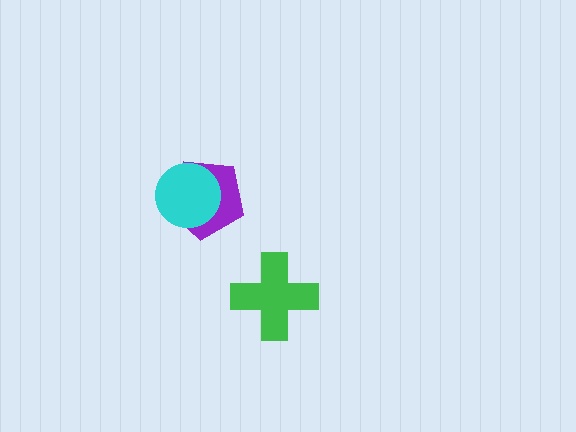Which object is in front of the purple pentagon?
The cyan circle is in front of the purple pentagon.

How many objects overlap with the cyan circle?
1 object overlaps with the cyan circle.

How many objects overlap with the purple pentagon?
1 object overlaps with the purple pentagon.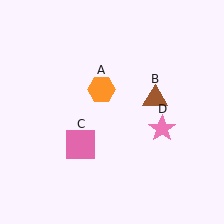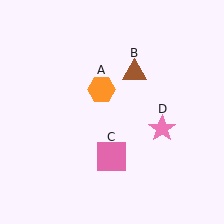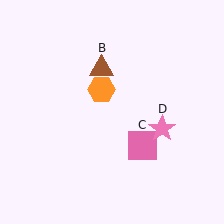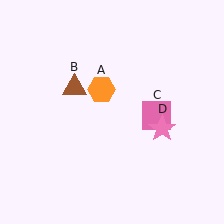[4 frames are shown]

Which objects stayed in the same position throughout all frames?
Orange hexagon (object A) and pink star (object D) remained stationary.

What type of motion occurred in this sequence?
The brown triangle (object B), pink square (object C) rotated counterclockwise around the center of the scene.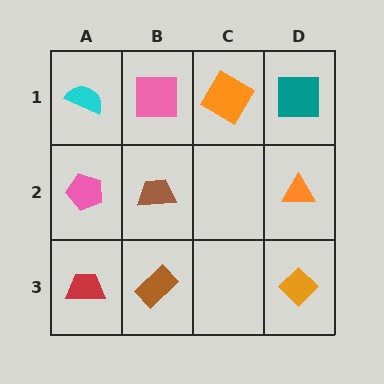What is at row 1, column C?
An orange diamond.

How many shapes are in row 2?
3 shapes.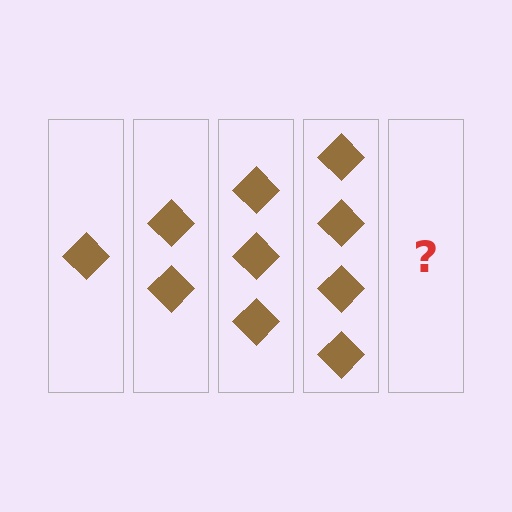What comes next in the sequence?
The next element should be 5 diamonds.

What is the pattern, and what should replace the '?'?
The pattern is that each step adds one more diamond. The '?' should be 5 diamonds.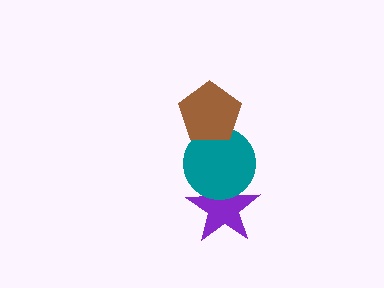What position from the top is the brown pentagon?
The brown pentagon is 1st from the top.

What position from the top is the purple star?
The purple star is 3rd from the top.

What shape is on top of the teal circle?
The brown pentagon is on top of the teal circle.